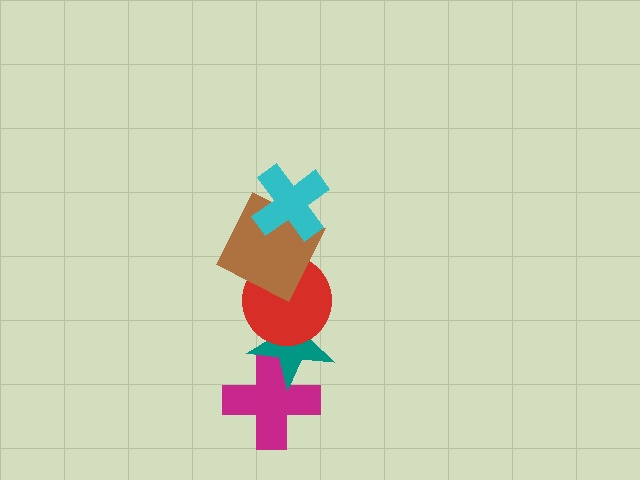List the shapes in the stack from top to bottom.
From top to bottom: the cyan cross, the brown square, the red circle, the teal star, the magenta cross.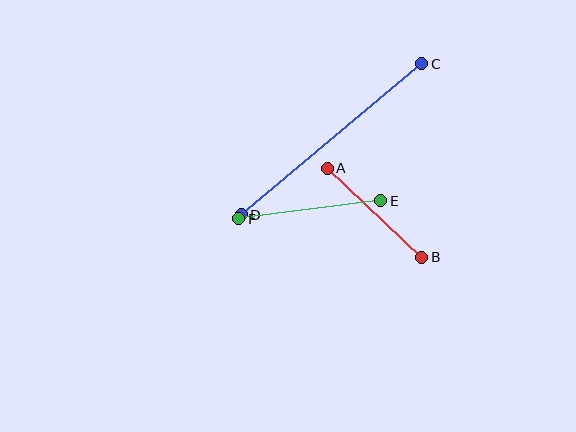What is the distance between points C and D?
The distance is approximately 236 pixels.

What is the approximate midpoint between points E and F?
The midpoint is at approximately (310, 210) pixels.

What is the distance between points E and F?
The distance is approximately 143 pixels.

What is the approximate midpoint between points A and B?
The midpoint is at approximately (374, 213) pixels.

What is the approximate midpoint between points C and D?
The midpoint is at approximately (331, 139) pixels.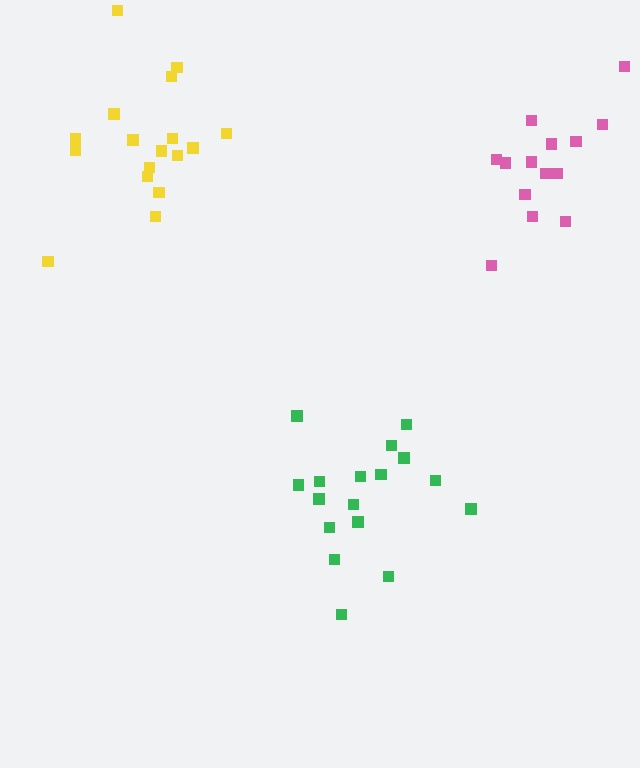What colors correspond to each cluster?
The clusters are colored: green, yellow, pink.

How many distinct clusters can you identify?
There are 3 distinct clusters.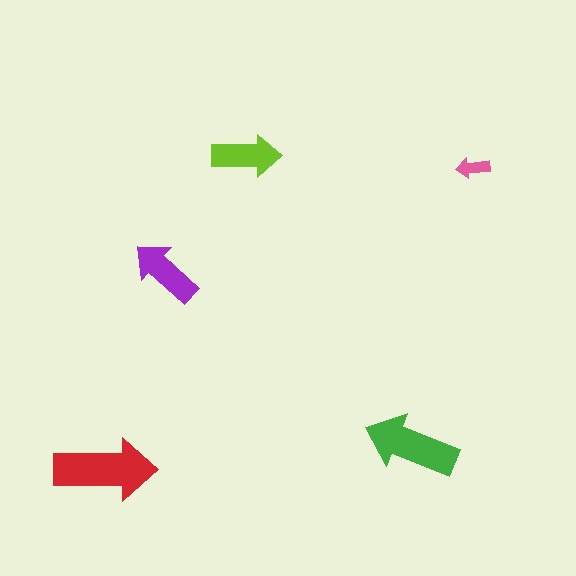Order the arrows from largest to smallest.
the red one, the green one, the purple one, the lime one, the pink one.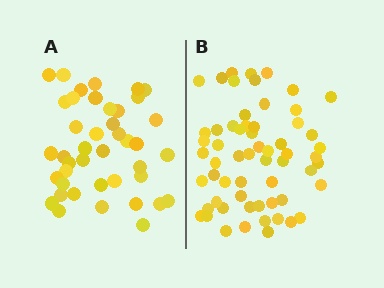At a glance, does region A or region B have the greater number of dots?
Region B (the right region) has more dots.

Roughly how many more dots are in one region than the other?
Region B has approximately 20 more dots than region A.